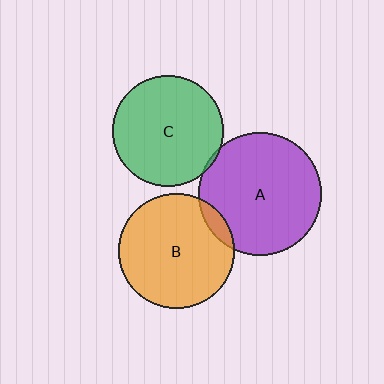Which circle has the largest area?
Circle A (purple).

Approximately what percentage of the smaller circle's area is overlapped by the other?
Approximately 5%.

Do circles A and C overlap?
Yes.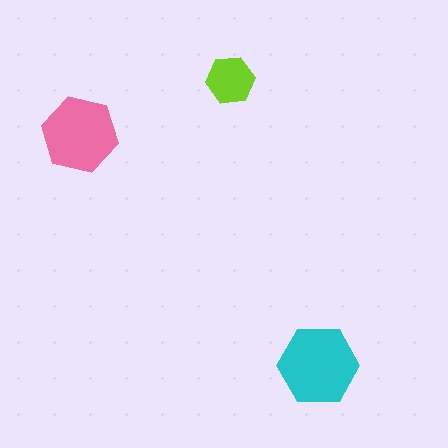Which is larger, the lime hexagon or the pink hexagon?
The pink one.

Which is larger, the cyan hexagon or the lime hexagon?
The cyan one.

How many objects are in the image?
There are 3 objects in the image.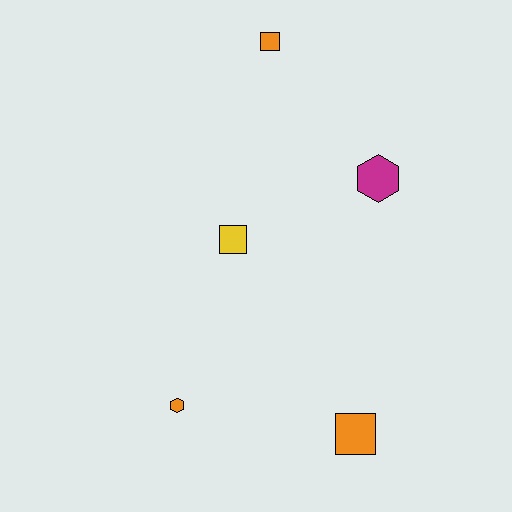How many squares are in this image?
There are 3 squares.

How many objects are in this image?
There are 5 objects.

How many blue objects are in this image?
There are no blue objects.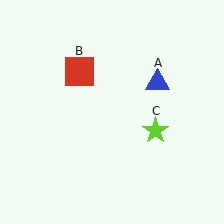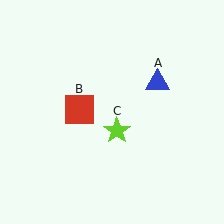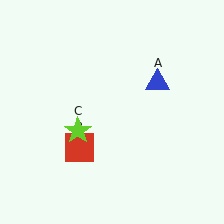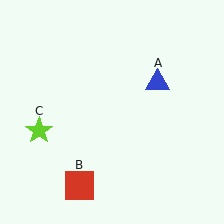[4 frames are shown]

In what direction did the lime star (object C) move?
The lime star (object C) moved left.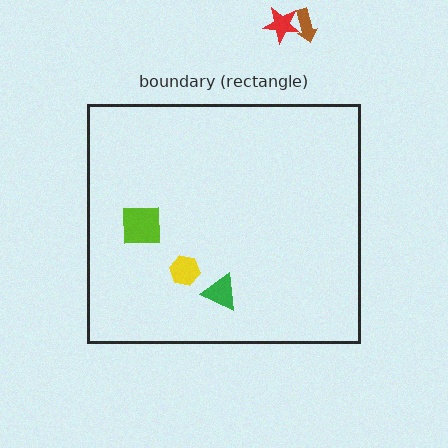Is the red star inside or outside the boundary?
Outside.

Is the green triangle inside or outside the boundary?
Inside.